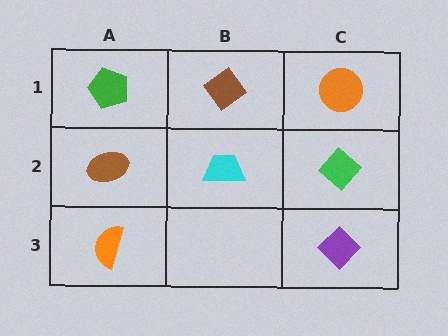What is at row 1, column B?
A brown diamond.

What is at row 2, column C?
A green diamond.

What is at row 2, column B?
A cyan trapezoid.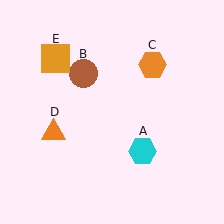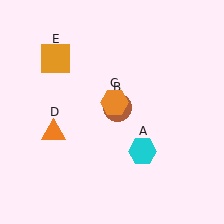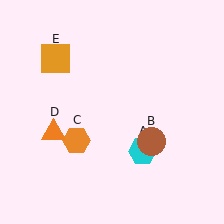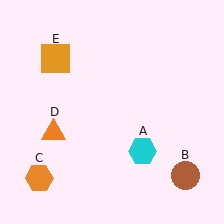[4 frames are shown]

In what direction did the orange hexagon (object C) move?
The orange hexagon (object C) moved down and to the left.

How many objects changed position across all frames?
2 objects changed position: brown circle (object B), orange hexagon (object C).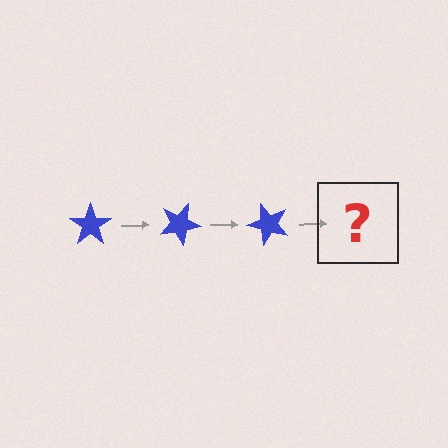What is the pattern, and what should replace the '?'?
The pattern is that the star rotates 25 degrees each step. The '?' should be a blue star rotated 75 degrees.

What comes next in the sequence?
The next element should be a blue star rotated 75 degrees.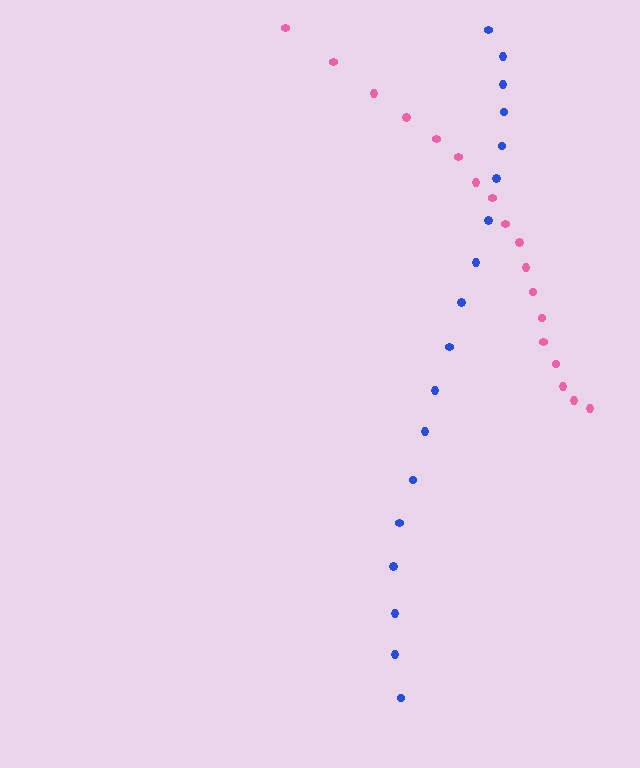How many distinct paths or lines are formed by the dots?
There are 2 distinct paths.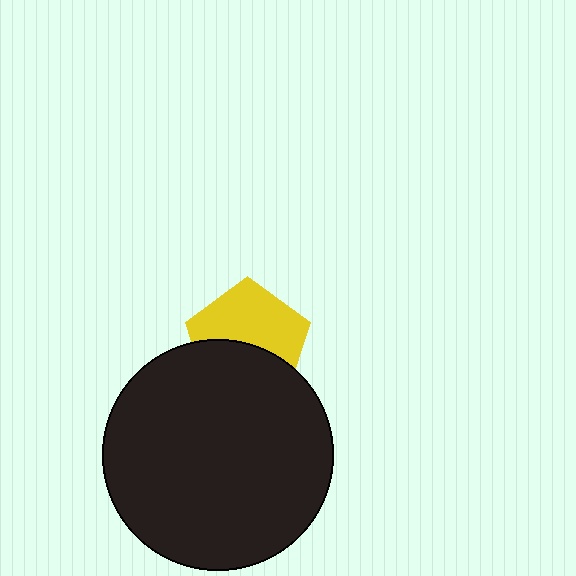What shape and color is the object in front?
The object in front is a black circle.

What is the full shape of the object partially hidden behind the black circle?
The partially hidden object is a yellow pentagon.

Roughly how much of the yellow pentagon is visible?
About half of it is visible (roughly 56%).